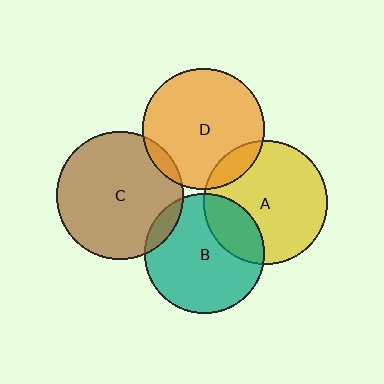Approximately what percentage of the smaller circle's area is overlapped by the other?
Approximately 5%.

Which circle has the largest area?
Circle C (brown).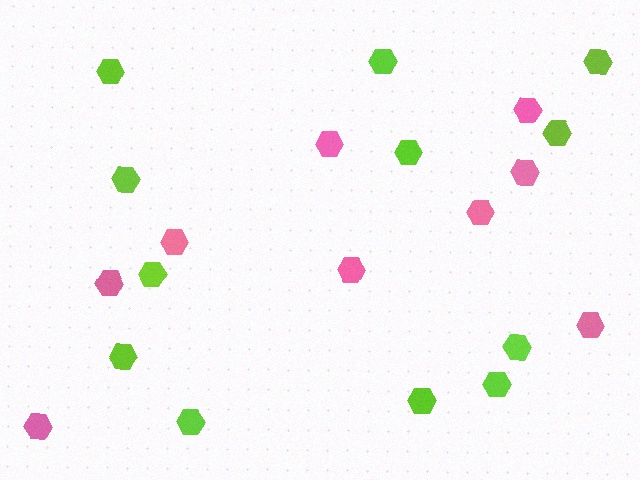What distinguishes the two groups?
There are 2 groups: one group of pink hexagons (9) and one group of lime hexagons (12).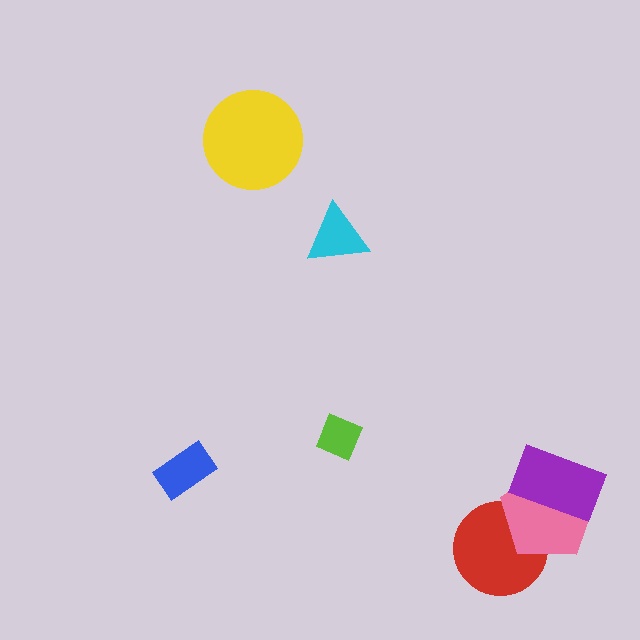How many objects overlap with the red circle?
1 object overlaps with the red circle.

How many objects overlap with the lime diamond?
0 objects overlap with the lime diamond.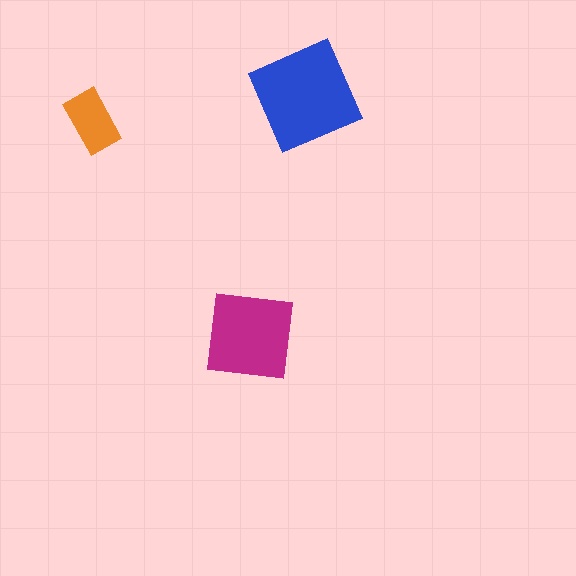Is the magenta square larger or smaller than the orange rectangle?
Larger.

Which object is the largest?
The blue square.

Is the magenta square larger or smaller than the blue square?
Smaller.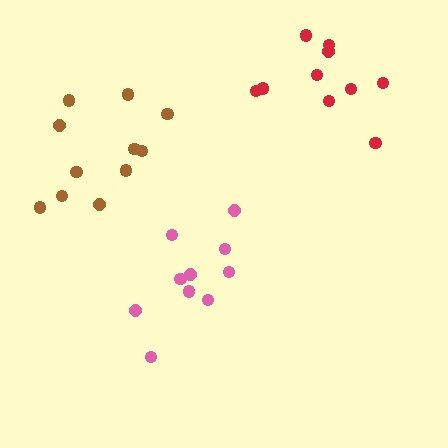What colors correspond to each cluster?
The clusters are colored: pink, red, brown.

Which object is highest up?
The red cluster is topmost.